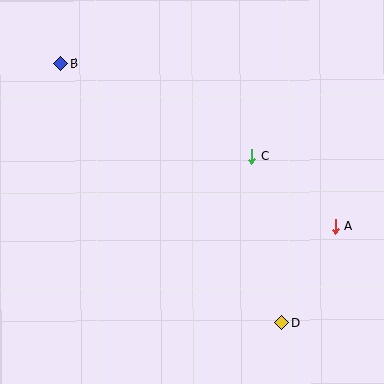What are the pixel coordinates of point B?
Point B is at (61, 63).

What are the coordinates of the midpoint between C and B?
The midpoint between C and B is at (156, 110).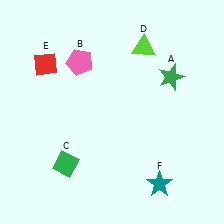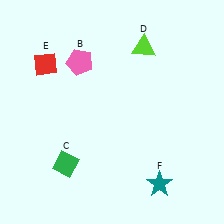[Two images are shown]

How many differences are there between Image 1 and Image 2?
There is 1 difference between the two images.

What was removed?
The green star (A) was removed in Image 2.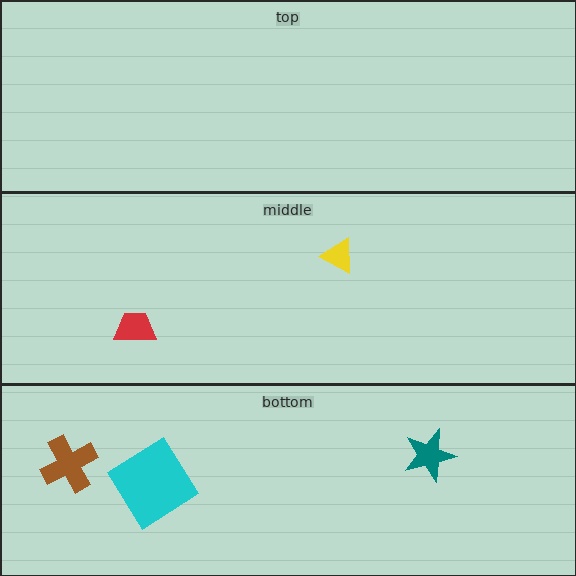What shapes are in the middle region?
The red trapezoid, the yellow triangle.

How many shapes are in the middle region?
2.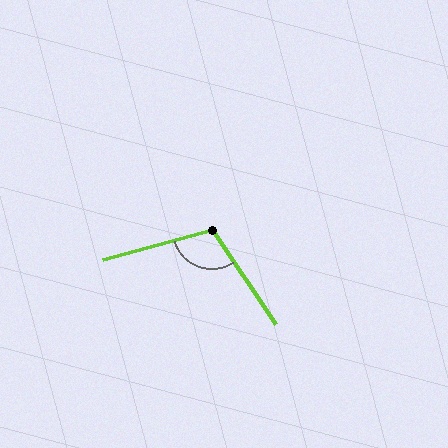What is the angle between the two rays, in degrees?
Approximately 108 degrees.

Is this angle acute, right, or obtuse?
It is obtuse.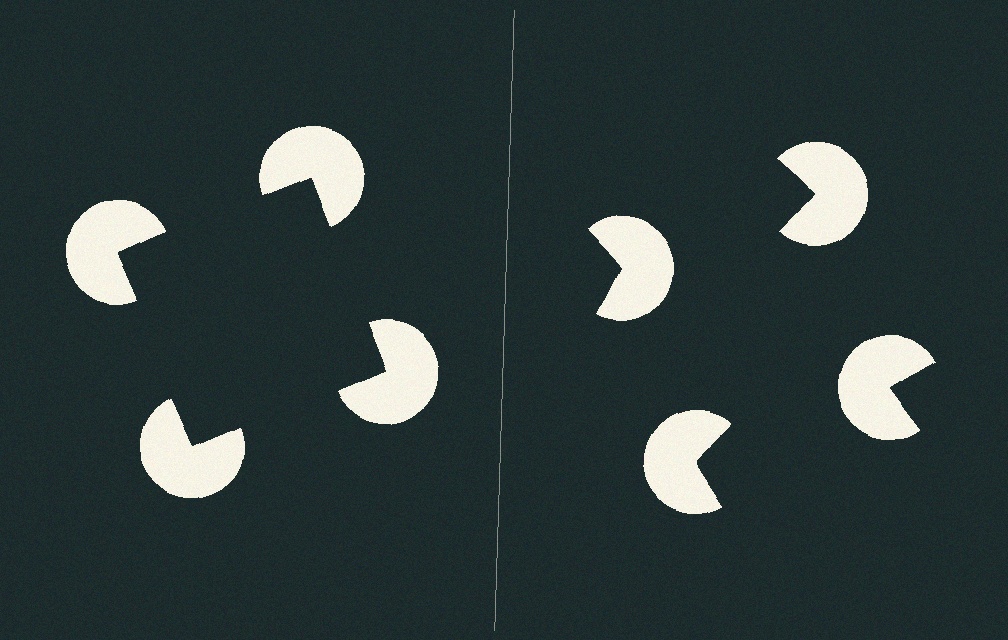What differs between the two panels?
The pac-man discs are positioned identically on both sides; only the wedge orientations differ. On the left they align to a square; on the right they are misaligned.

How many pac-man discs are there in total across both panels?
8 — 4 on each side.